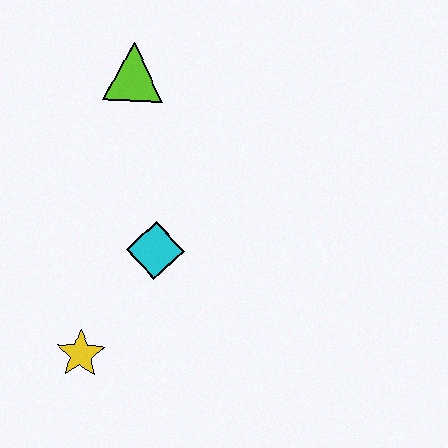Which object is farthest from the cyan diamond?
The lime triangle is farthest from the cyan diamond.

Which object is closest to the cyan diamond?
The yellow star is closest to the cyan diamond.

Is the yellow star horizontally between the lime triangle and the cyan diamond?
No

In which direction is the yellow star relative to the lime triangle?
The yellow star is below the lime triangle.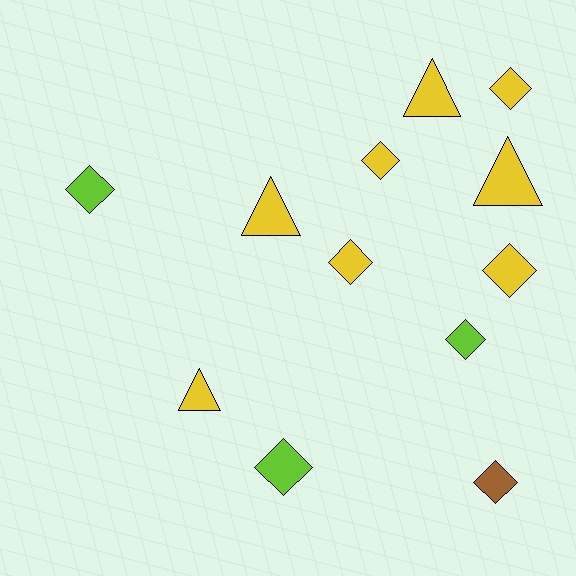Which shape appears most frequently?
Diamond, with 8 objects.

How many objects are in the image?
There are 12 objects.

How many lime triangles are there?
There are no lime triangles.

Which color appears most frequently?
Yellow, with 8 objects.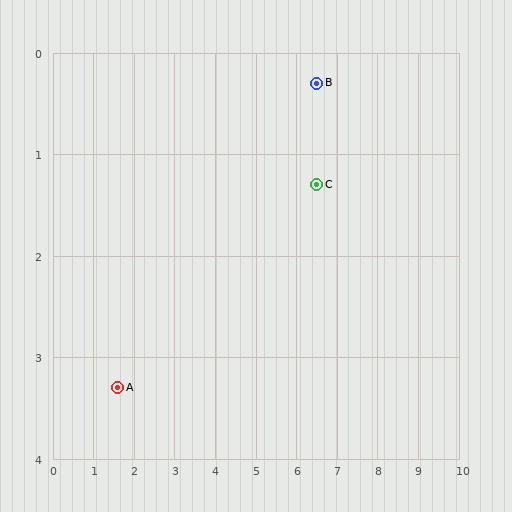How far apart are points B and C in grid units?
Points B and C are about 1.0 grid units apart.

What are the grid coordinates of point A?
Point A is at approximately (1.6, 3.3).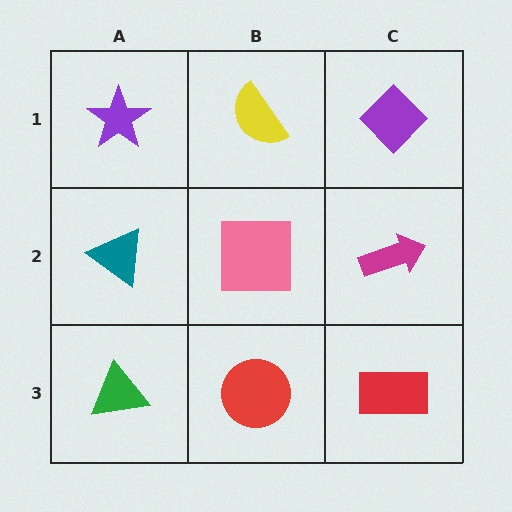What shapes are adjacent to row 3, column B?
A pink square (row 2, column B), a green triangle (row 3, column A), a red rectangle (row 3, column C).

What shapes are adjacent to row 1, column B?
A pink square (row 2, column B), a purple star (row 1, column A), a purple diamond (row 1, column C).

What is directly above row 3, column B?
A pink square.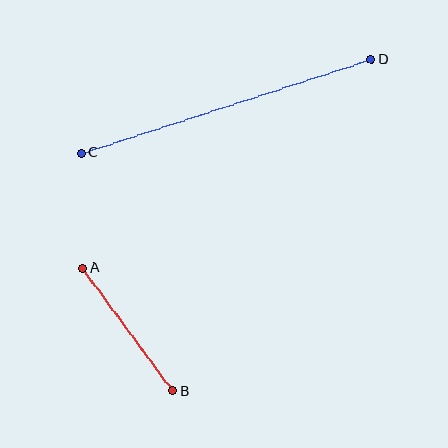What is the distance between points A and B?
The distance is approximately 152 pixels.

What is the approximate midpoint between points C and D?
The midpoint is at approximately (226, 106) pixels.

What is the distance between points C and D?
The distance is approximately 305 pixels.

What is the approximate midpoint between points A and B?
The midpoint is at approximately (127, 330) pixels.